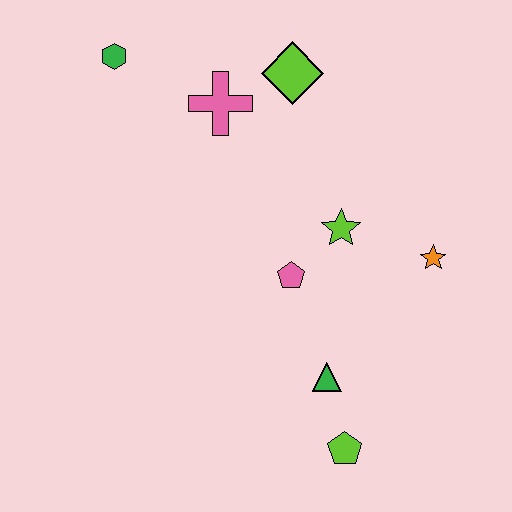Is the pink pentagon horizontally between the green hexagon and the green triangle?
Yes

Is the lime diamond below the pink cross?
No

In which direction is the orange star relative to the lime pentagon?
The orange star is above the lime pentagon.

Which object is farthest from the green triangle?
The green hexagon is farthest from the green triangle.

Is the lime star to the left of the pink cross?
No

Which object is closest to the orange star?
The lime star is closest to the orange star.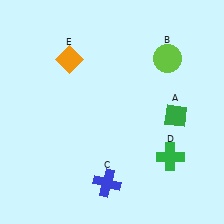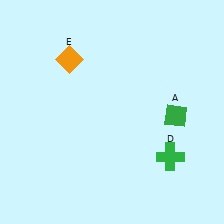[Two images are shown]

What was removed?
The blue cross (C), the lime circle (B) were removed in Image 2.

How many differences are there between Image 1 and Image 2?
There are 2 differences between the two images.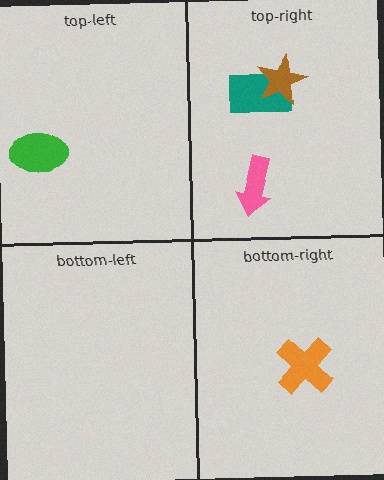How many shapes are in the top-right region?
3.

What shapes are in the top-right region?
The teal rectangle, the brown star, the pink arrow.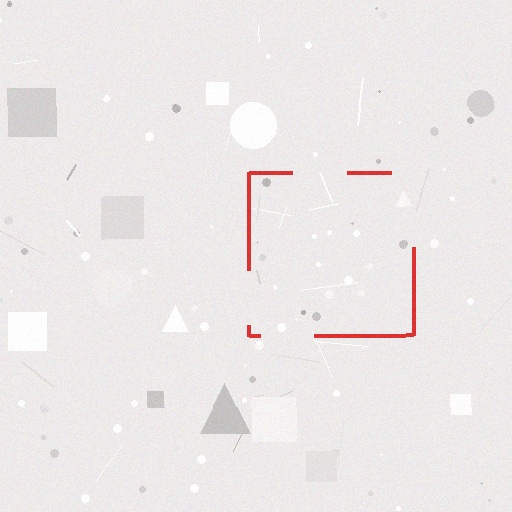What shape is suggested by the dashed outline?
The dashed outline suggests a square.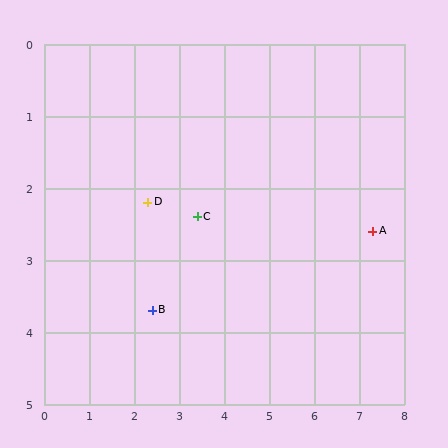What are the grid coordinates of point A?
Point A is at approximately (7.3, 2.6).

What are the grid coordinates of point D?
Point D is at approximately (2.3, 2.2).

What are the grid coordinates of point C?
Point C is at approximately (3.4, 2.4).